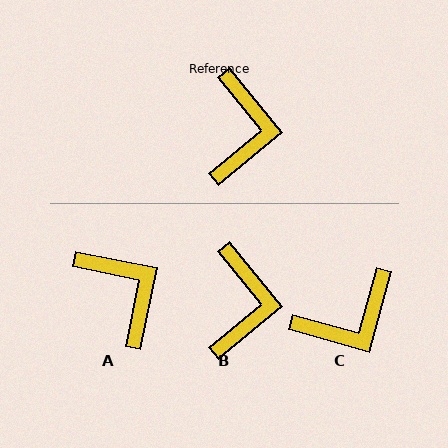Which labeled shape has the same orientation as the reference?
B.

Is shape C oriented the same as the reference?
No, it is off by about 55 degrees.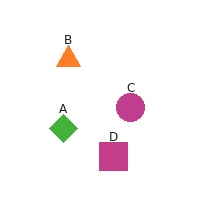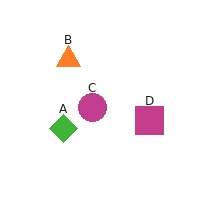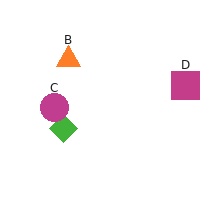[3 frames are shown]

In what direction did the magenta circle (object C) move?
The magenta circle (object C) moved left.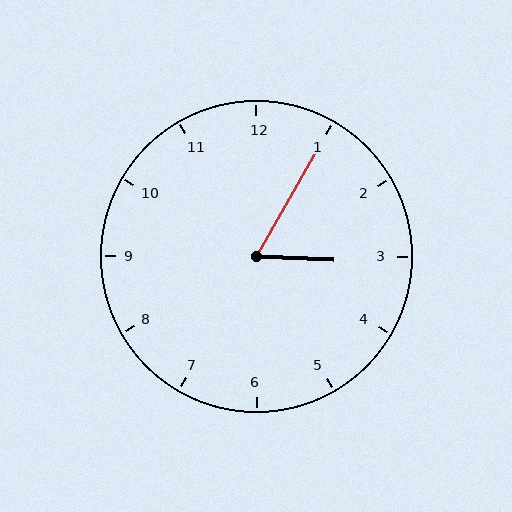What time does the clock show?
3:05.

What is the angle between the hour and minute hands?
Approximately 62 degrees.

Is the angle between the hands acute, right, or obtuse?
It is acute.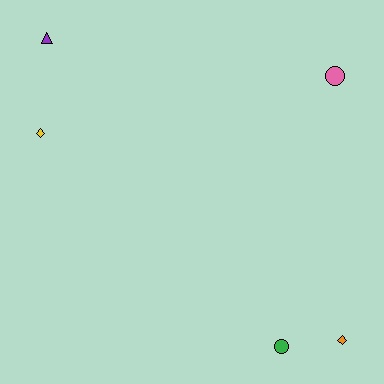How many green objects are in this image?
There is 1 green object.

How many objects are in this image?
There are 5 objects.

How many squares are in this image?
There are no squares.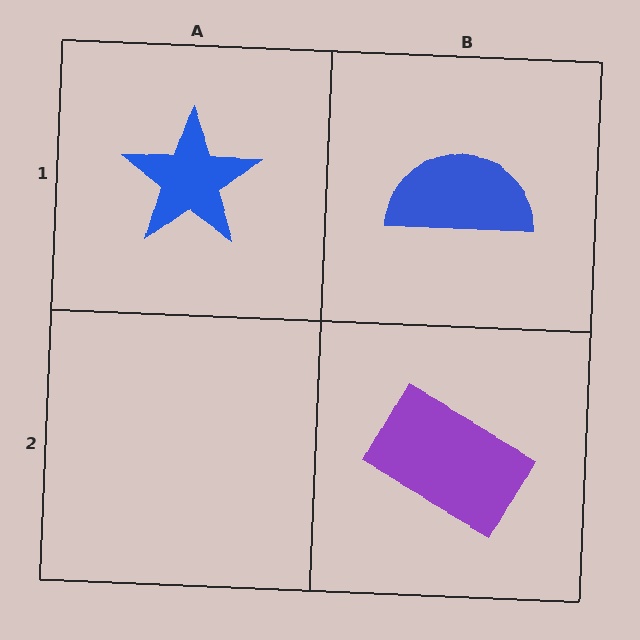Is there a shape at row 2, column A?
No, that cell is empty.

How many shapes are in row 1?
2 shapes.